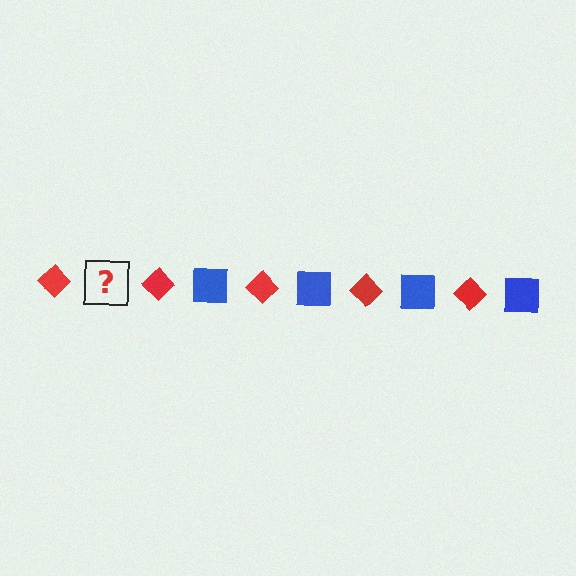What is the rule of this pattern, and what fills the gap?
The rule is that the pattern alternates between red diamond and blue square. The gap should be filled with a blue square.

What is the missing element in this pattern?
The missing element is a blue square.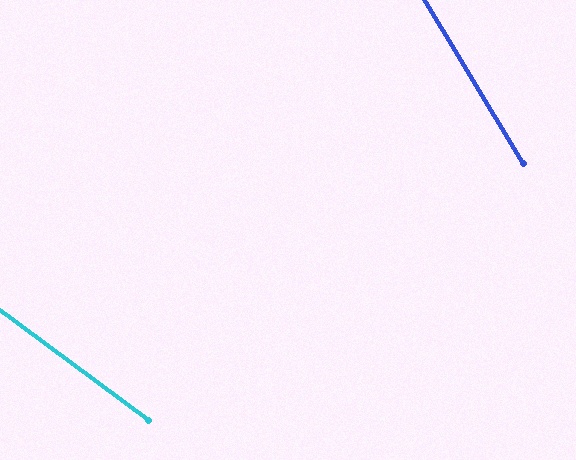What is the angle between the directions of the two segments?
Approximately 22 degrees.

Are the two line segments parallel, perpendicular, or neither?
Neither parallel nor perpendicular — they differ by about 22°.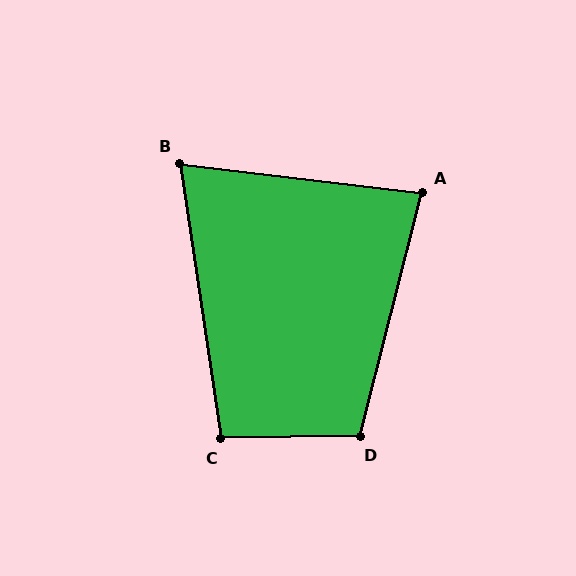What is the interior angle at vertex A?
Approximately 82 degrees (acute).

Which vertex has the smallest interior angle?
B, at approximately 75 degrees.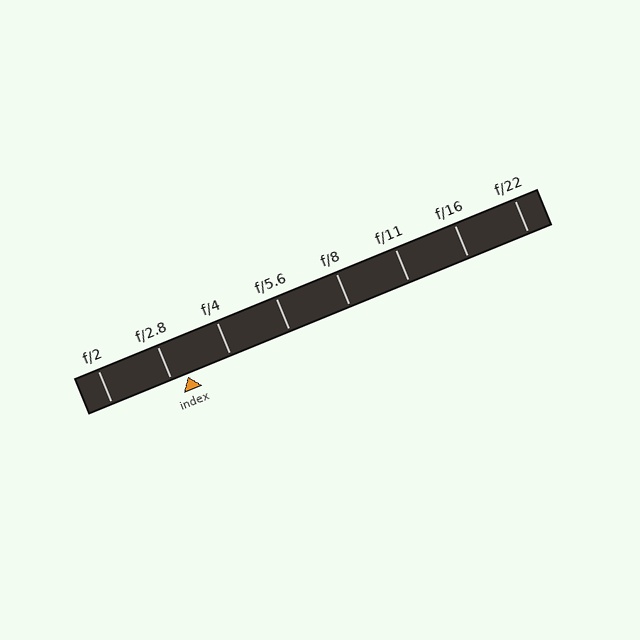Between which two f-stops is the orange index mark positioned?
The index mark is between f/2.8 and f/4.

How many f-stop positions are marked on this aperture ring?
There are 8 f-stop positions marked.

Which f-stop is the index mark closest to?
The index mark is closest to f/2.8.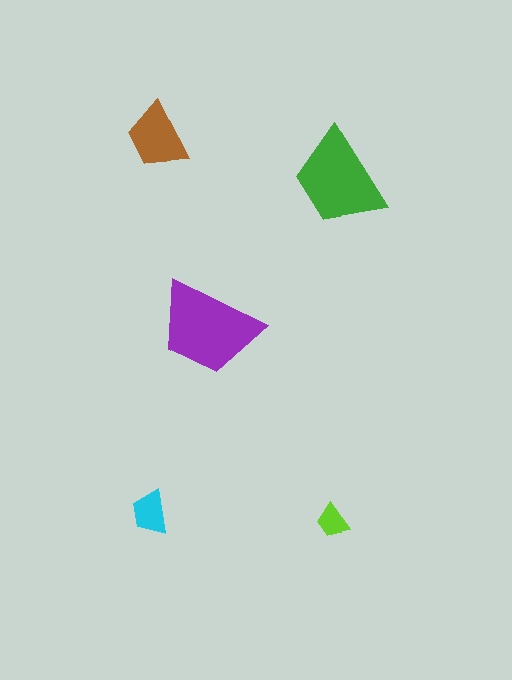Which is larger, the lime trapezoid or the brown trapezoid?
The brown one.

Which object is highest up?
The brown trapezoid is topmost.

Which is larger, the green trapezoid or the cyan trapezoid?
The green one.